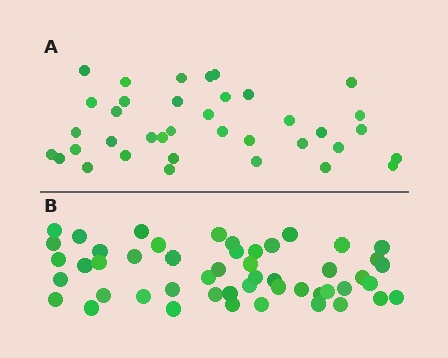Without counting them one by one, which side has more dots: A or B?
Region B (the bottom region) has more dots.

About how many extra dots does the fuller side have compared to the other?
Region B has approximately 15 more dots than region A.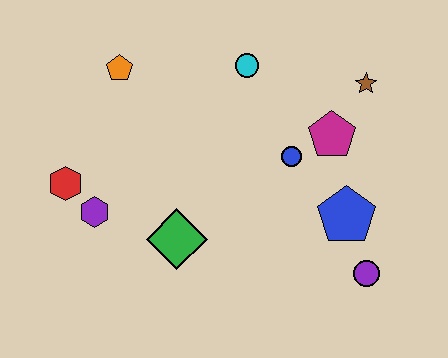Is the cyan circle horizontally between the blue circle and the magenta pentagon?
No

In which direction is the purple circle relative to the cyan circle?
The purple circle is below the cyan circle.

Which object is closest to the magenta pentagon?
The blue circle is closest to the magenta pentagon.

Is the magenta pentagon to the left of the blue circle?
No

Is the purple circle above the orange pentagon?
No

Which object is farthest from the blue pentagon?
The red hexagon is farthest from the blue pentagon.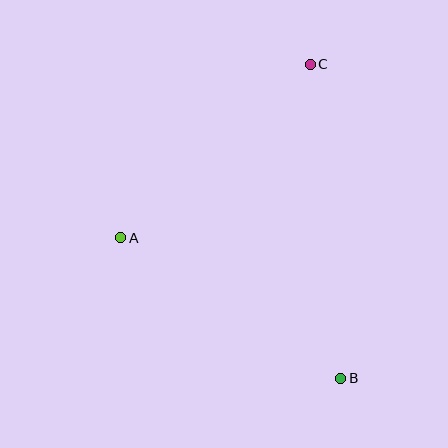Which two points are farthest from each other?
Points B and C are farthest from each other.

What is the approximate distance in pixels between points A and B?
The distance between A and B is approximately 261 pixels.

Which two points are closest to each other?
Points A and C are closest to each other.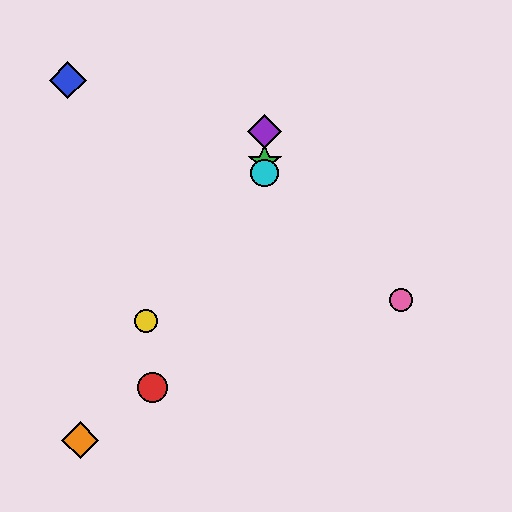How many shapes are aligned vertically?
3 shapes (the green star, the purple diamond, the cyan circle) are aligned vertically.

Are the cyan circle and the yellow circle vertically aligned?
No, the cyan circle is at x≈265 and the yellow circle is at x≈146.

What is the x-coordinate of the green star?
The green star is at x≈265.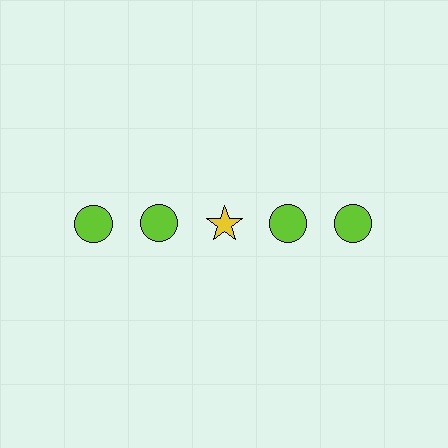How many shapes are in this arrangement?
There are 5 shapes arranged in a grid pattern.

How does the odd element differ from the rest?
It differs in both color (yellow instead of lime) and shape (star instead of circle).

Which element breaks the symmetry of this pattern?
The yellow star in the top row, center column breaks the symmetry. All other shapes are lime circles.